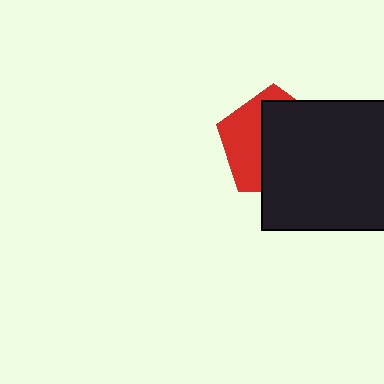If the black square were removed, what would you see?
You would see the complete red pentagon.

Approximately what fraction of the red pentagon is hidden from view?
Roughly 61% of the red pentagon is hidden behind the black square.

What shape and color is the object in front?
The object in front is a black square.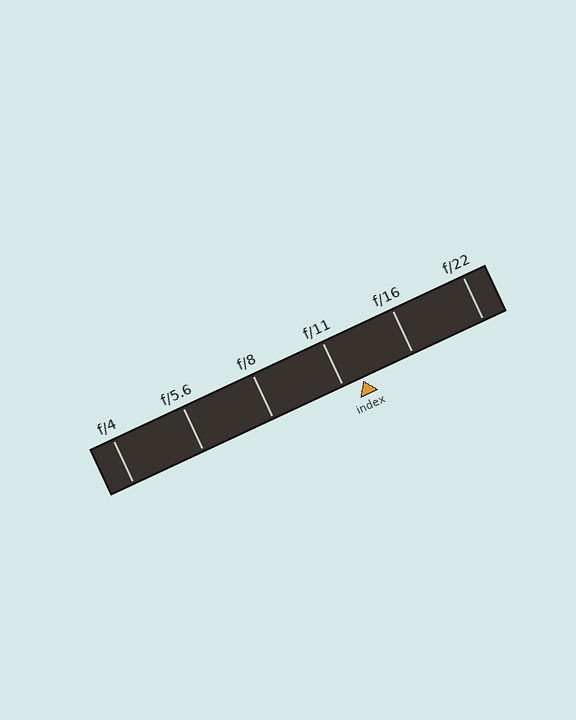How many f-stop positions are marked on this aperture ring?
There are 6 f-stop positions marked.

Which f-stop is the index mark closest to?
The index mark is closest to f/11.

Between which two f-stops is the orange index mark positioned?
The index mark is between f/11 and f/16.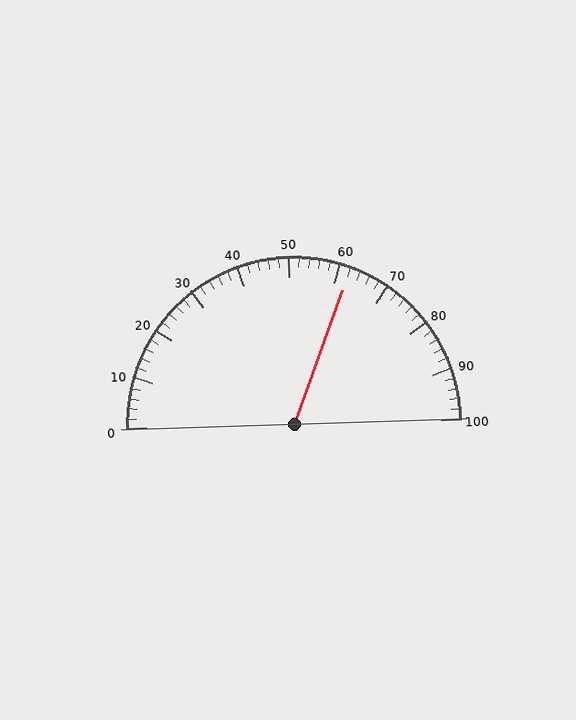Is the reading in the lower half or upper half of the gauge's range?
The reading is in the upper half of the range (0 to 100).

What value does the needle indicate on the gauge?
The needle indicates approximately 62.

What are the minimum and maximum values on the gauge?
The gauge ranges from 0 to 100.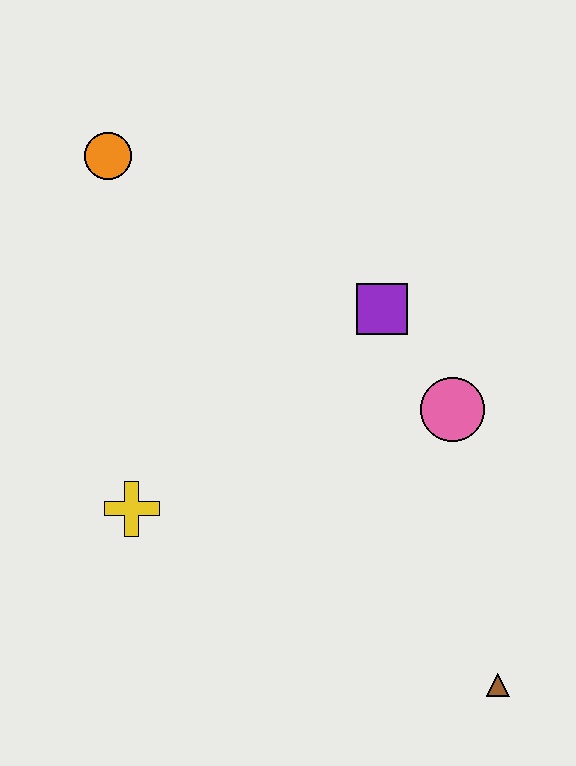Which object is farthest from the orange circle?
The brown triangle is farthest from the orange circle.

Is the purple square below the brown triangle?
No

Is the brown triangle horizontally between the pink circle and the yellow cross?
No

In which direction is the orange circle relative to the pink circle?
The orange circle is to the left of the pink circle.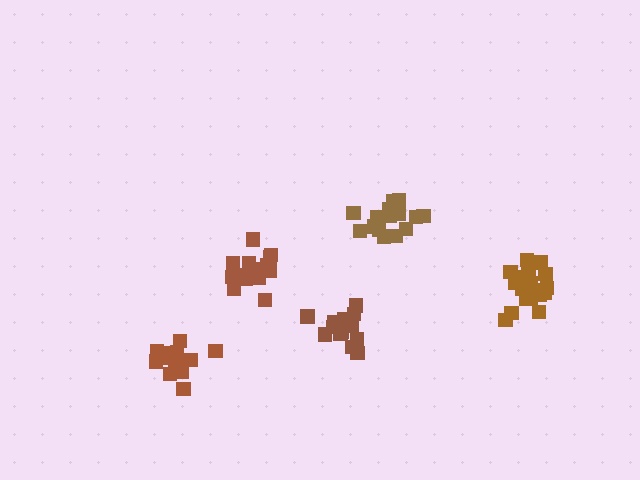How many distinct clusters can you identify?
There are 5 distinct clusters.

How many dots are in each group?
Group 1: 17 dots, Group 2: 21 dots, Group 3: 15 dots, Group 4: 15 dots, Group 5: 15 dots (83 total).